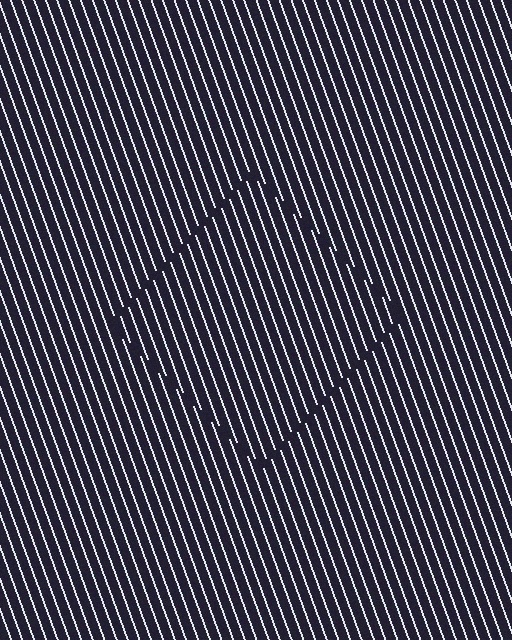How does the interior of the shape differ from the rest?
The interior of the shape contains the same grating, shifted by half a period — the contour is defined by the phase discontinuity where line-ends from the inner and outer gratings abut.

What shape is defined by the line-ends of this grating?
An illusory square. The interior of the shape contains the same grating, shifted by half a period — the contour is defined by the phase discontinuity where line-ends from the inner and outer gratings abut.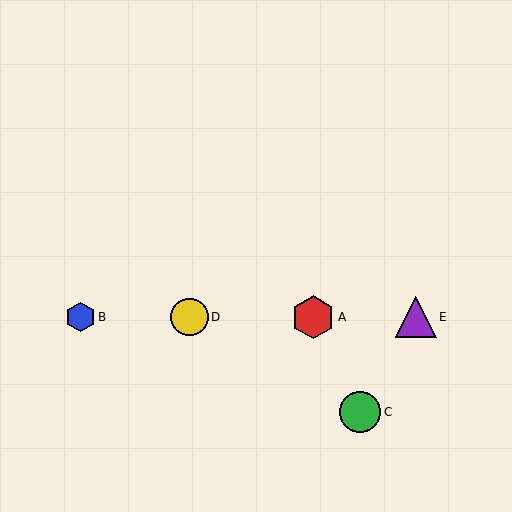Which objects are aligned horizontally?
Objects A, B, D, E are aligned horizontally.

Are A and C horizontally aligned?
No, A is at y≈317 and C is at y≈412.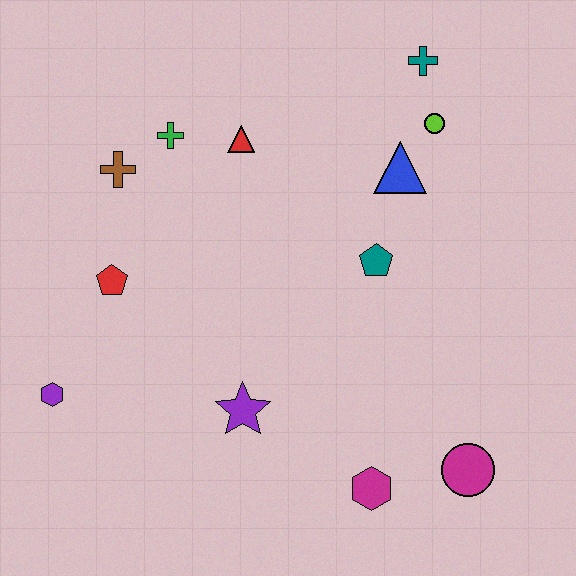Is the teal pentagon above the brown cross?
No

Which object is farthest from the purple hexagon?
The teal cross is farthest from the purple hexagon.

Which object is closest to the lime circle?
The blue triangle is closest to the lime circle.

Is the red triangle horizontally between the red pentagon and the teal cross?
Yes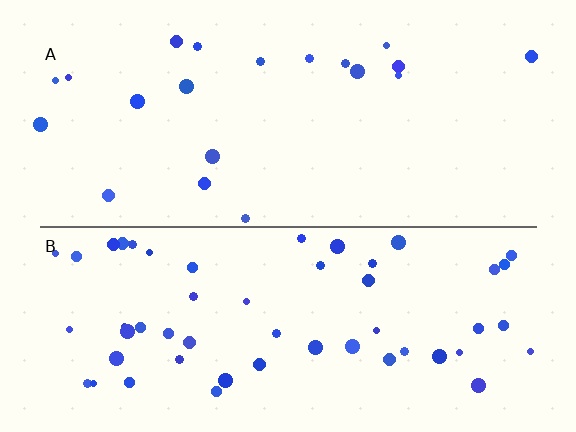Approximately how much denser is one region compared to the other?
Approximately 2.6× — region B over region A.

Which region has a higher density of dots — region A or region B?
B (the bottom).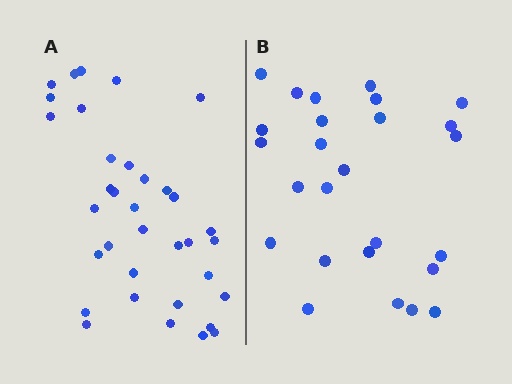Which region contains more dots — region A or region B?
Region A (the left region) has more dots.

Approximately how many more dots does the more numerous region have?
Region A has roughly 8 or so more dots than region B.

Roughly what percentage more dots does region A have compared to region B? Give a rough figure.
About 35% more.